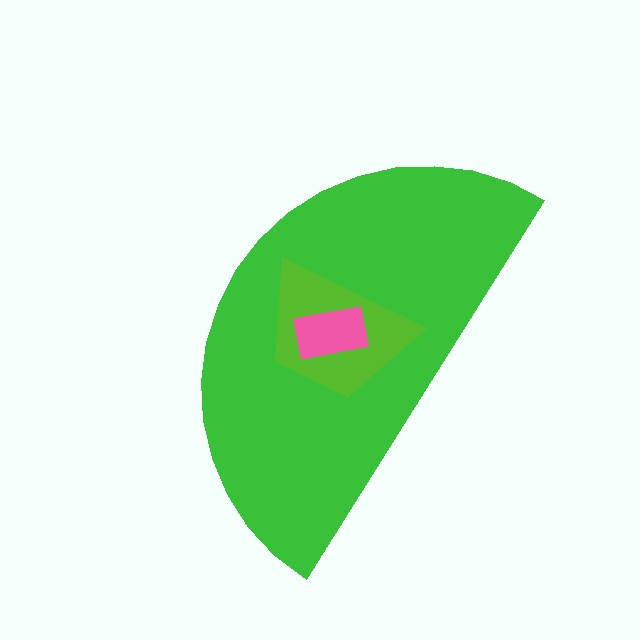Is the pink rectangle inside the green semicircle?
Yes.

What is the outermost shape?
The green semicircle.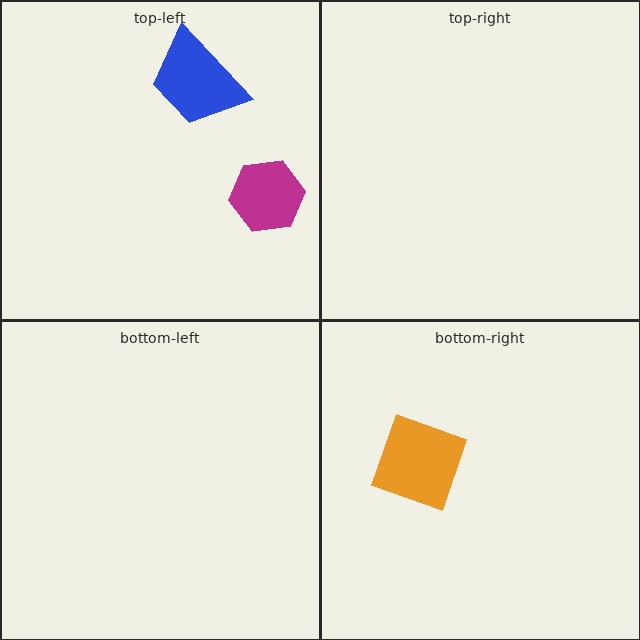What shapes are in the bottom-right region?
The orange square.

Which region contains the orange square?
The bottom-right region.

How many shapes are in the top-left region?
2.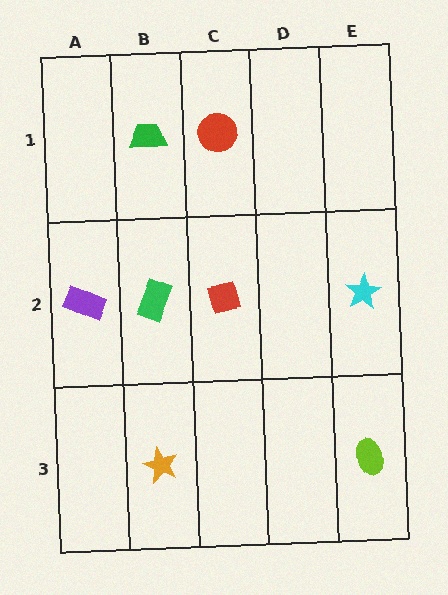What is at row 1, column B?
A green trapezoid.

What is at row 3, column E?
A lime ellipse.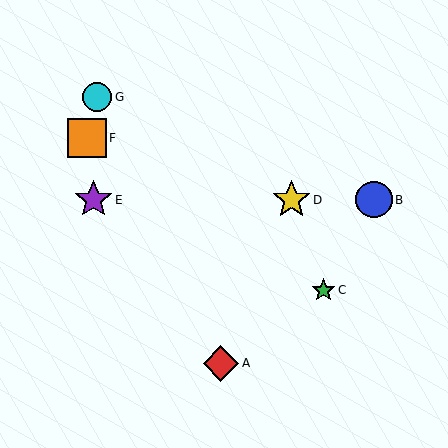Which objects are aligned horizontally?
Objects B, D, E are aligned horizontally.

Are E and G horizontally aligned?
No, E is at y≈200 and G is at y≈97.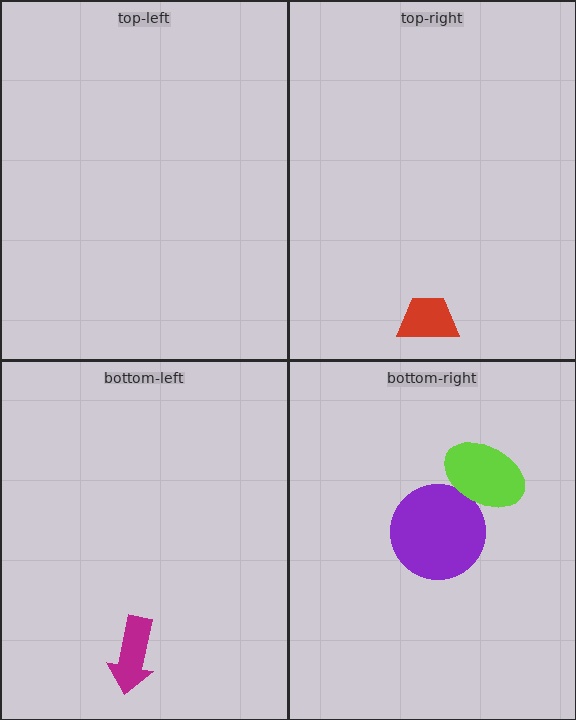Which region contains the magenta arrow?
The bottom-left region.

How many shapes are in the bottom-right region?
2.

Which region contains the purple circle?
The bottom-right region.